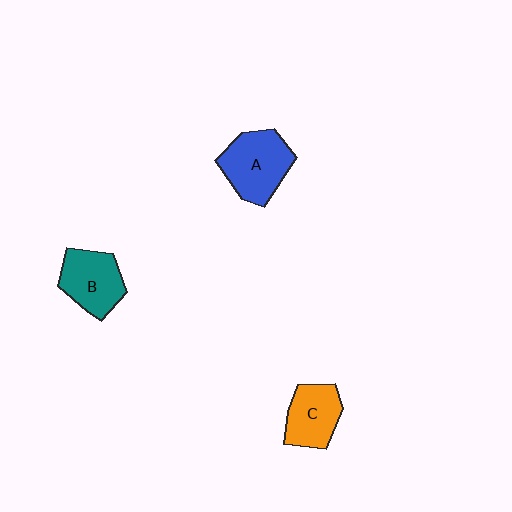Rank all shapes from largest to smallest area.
From largest to smallest: A (blue), B (teal), C (orange).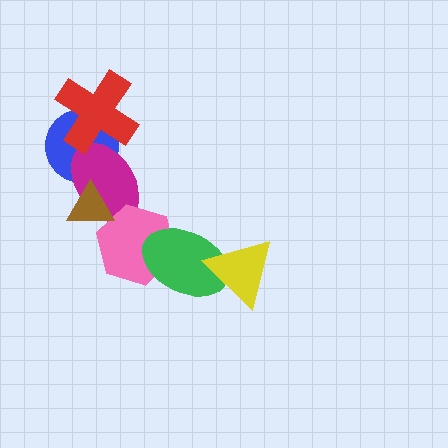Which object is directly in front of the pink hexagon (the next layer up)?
The brown triangle is directly in front of the pink hexagon.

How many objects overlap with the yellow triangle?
1 object overlaps with the yellow triangle.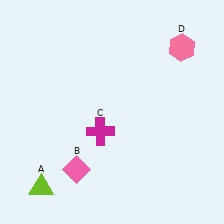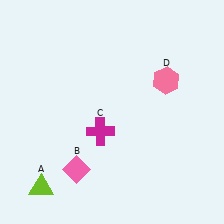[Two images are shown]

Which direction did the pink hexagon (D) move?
The pink hexagon (D) moved down.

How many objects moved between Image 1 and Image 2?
1 object moved between the two images.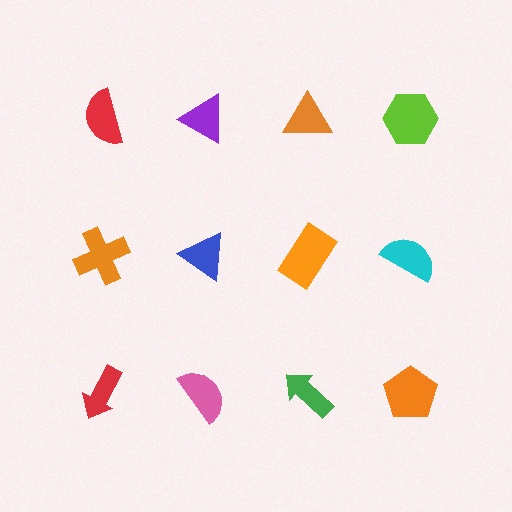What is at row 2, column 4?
A cyan semicircle.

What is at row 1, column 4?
A lime hexagon.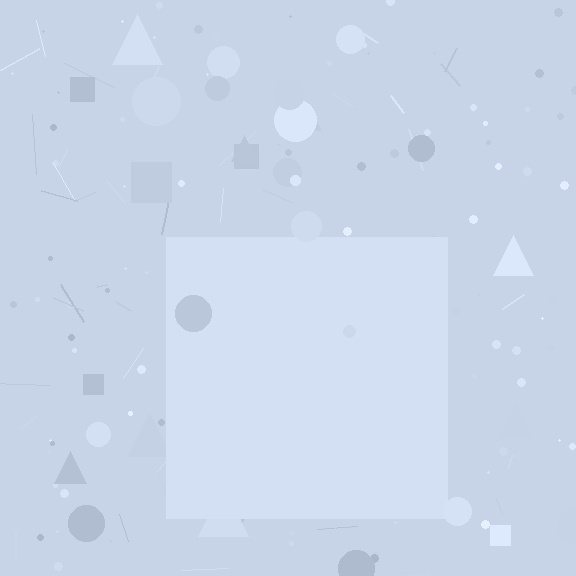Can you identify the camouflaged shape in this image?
The camouflaged shape is a square.